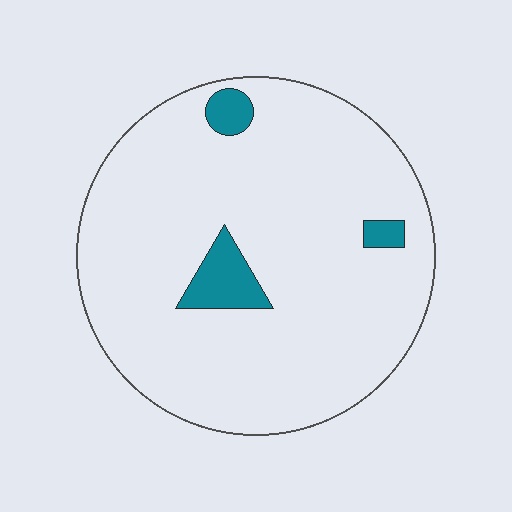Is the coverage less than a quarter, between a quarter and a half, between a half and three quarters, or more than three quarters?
Less than a quarter.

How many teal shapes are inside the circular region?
3.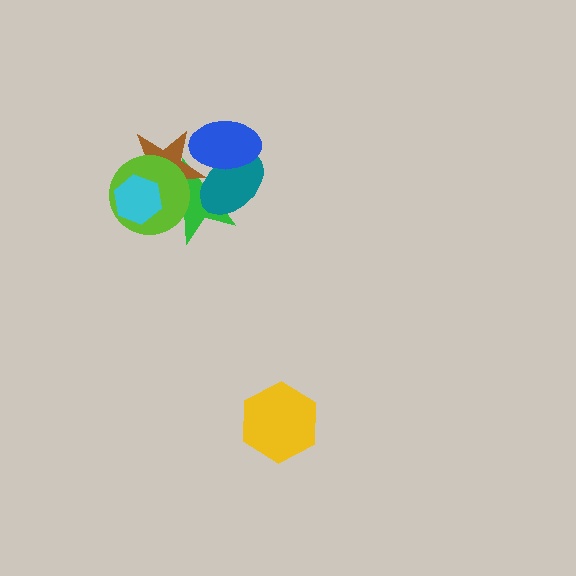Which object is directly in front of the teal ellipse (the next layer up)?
The brown star is directly in front of the teal ellipse.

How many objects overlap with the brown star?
5 objects overlap with the brown star.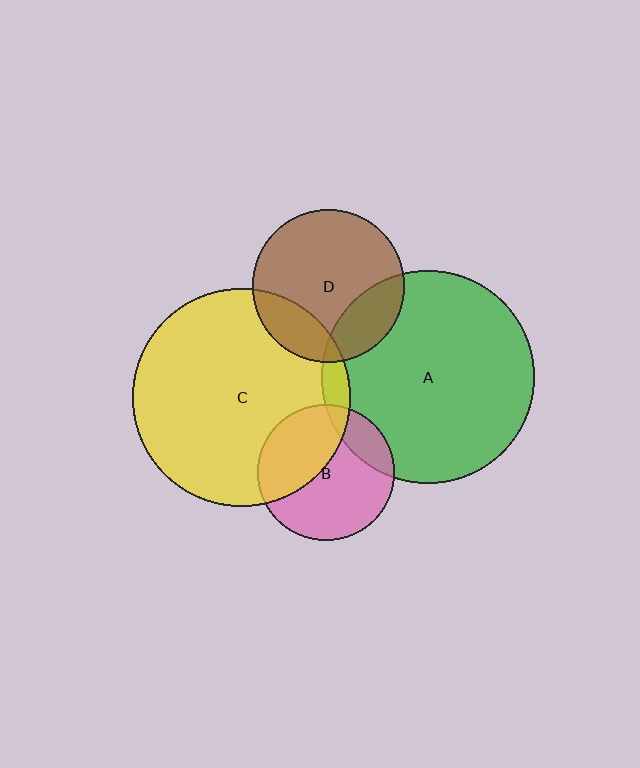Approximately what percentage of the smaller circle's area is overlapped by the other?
Approximately 15%.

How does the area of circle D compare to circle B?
Approximately 1.2 times.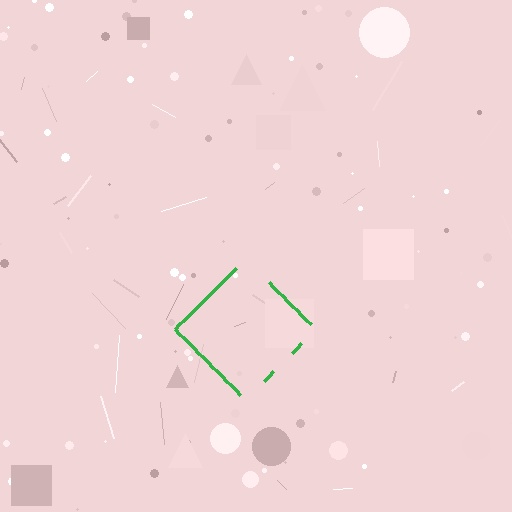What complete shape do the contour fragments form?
The contour fragments form a diamond.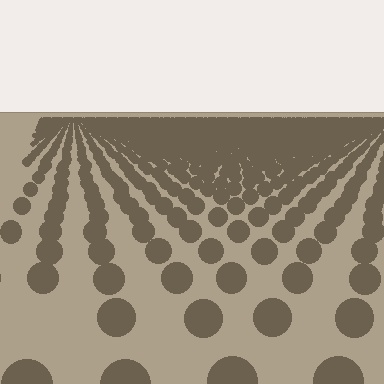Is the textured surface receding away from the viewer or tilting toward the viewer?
The surface is receding away from the viewer. Texture elements get smaller and denser toward the top.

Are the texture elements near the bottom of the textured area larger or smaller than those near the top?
Larger. Near the bottom, elements are closer to the viewer and appear at a bigger on-screen size.